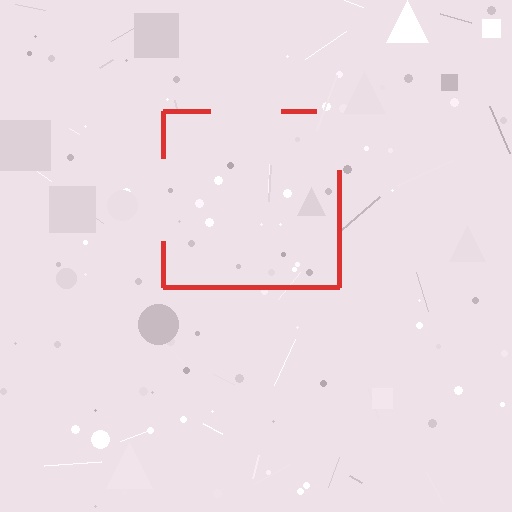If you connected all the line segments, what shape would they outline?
They would outline a square.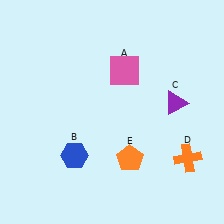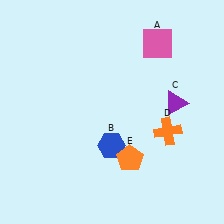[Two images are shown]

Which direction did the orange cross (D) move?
The orange cross (D) moved up.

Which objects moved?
The objects that moved are: the pink square (A), the blue hexagon (B), the orange cross (D).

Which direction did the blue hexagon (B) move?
The blue hexagon (B) moved right.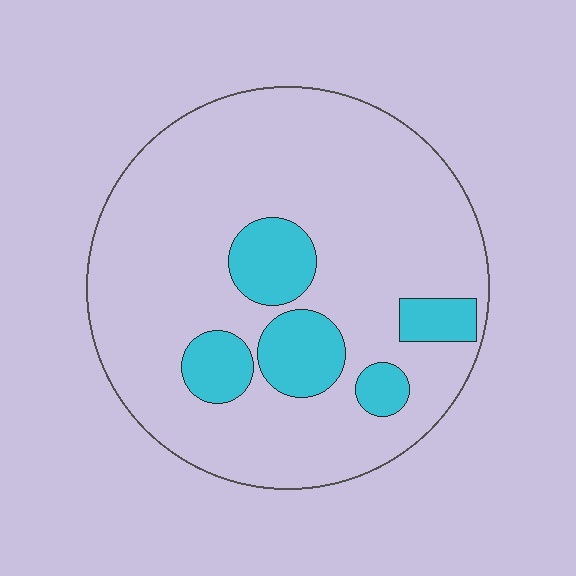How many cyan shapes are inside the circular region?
5.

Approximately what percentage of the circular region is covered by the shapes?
Approximately 20%.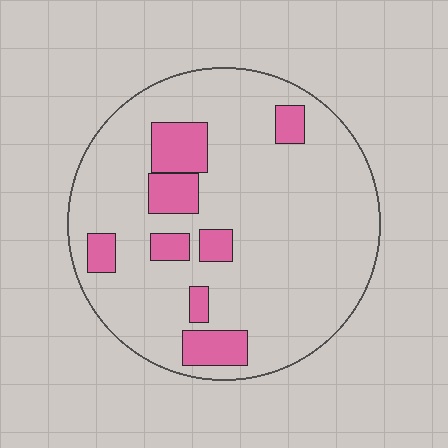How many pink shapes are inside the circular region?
8.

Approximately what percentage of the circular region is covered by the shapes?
Approximately 15%.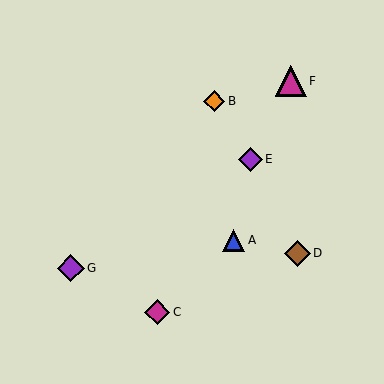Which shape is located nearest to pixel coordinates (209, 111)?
The orange diamond (labeled B) at (214, 101) is nearest to that location.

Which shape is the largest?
The magenta triangle (labeled F) is the largest.